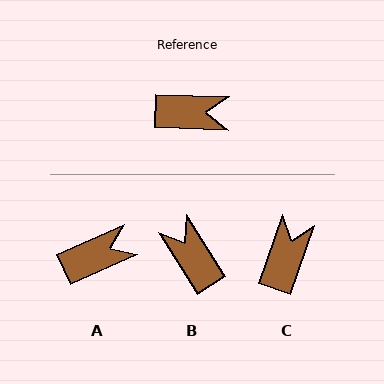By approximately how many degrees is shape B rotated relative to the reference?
Approximately 124 degrees counter-clockwise.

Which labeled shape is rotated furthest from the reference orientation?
B, about 124 degrees away.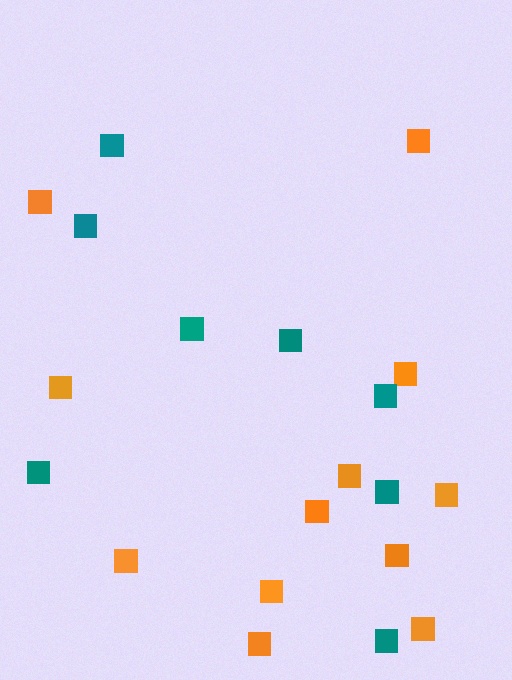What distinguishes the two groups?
There are 2 groups: one group of orange squares (12) and one group of teal squares (8).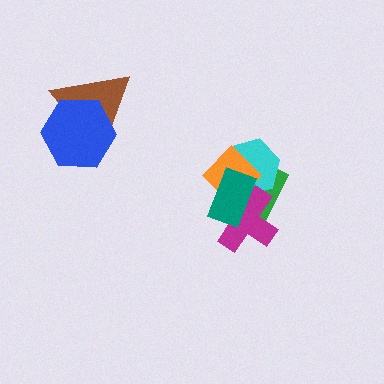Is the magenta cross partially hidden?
Yes, it is partially covered by another shape.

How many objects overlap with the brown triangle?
1 object overlaps with the brown triangle.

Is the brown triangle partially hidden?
Yes, it is partially covered by another shape.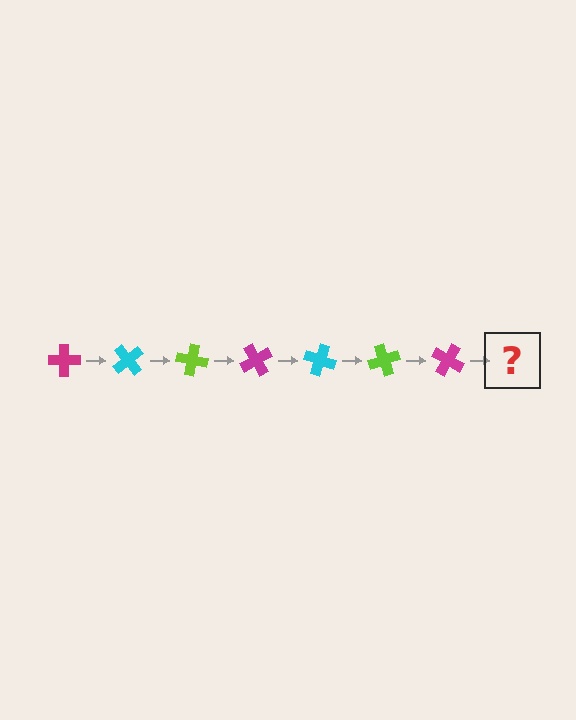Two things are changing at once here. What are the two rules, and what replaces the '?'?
The two rules are that it rotates 50 degrees each step and the color cycles through magenta, cyan, and lime. The '?' should be a cyan cross, rotated 350 degrees from the start.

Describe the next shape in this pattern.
It should be a cyan cross, rotated 350 degrees from the start.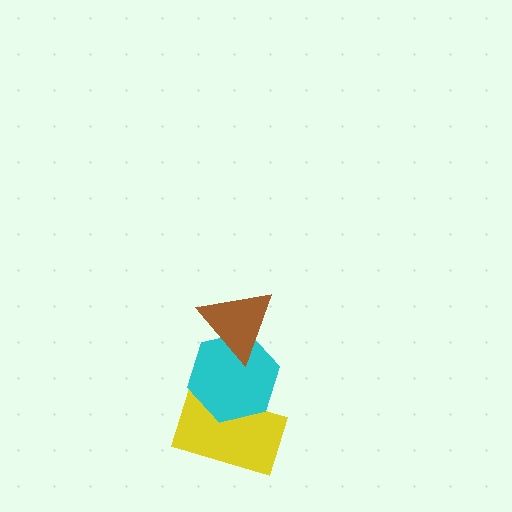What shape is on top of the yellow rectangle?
The cyan hexagon is on top of the yellow rectangle.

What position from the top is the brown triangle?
The brown triangle is 1st from the top.